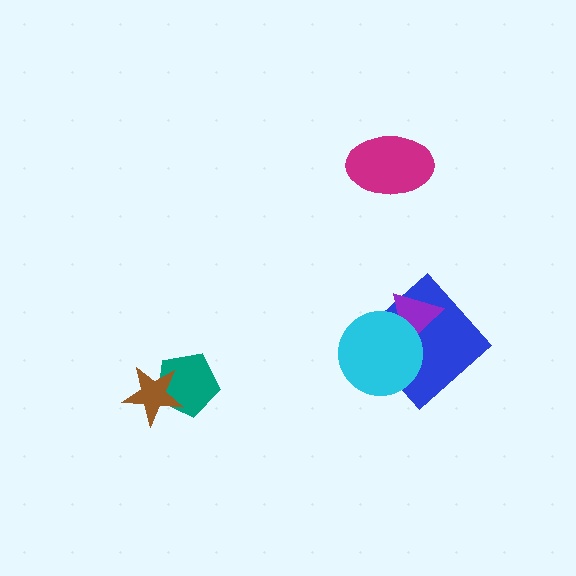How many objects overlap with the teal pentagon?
1 object overlaps with the teal pentagon.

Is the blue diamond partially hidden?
Yes, it is partially covered by another shape.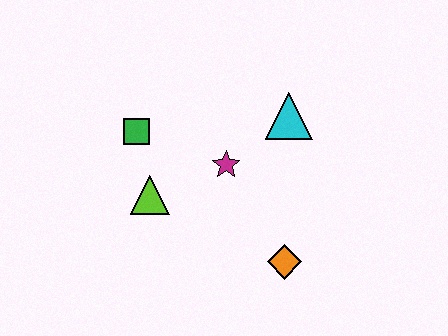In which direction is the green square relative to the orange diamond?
The green square is to the left of the orange diamond.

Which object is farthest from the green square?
The orange diamond is farthest from the green square.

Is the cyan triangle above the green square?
Yes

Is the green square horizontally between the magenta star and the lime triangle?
No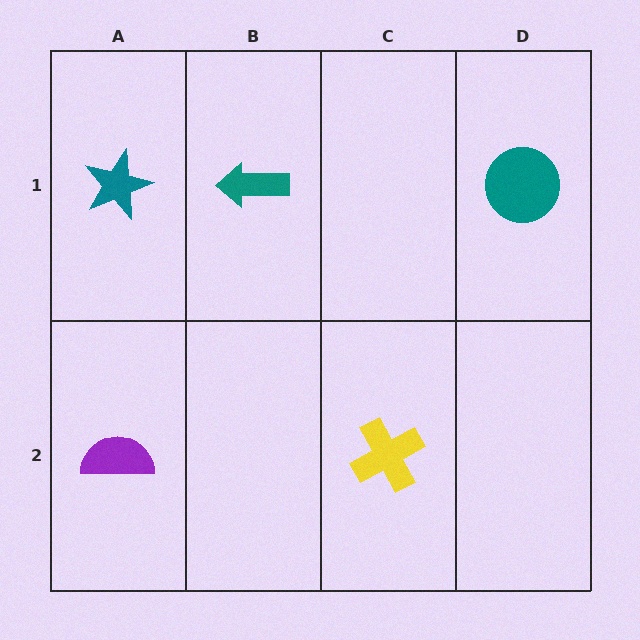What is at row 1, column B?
A teal arrow.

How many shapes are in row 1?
3 shapes.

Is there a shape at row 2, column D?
No, that cell is empty.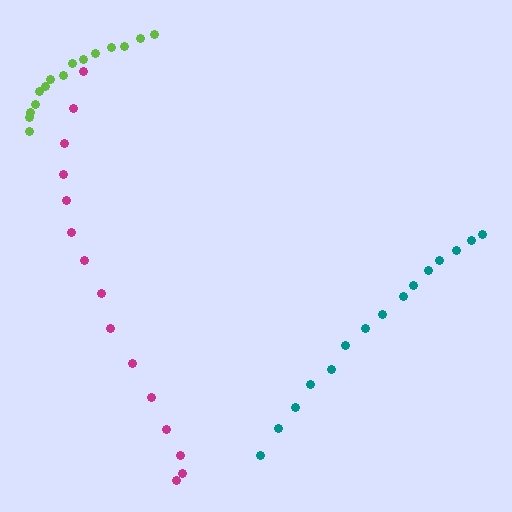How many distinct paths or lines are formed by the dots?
There are 3 distinct paths.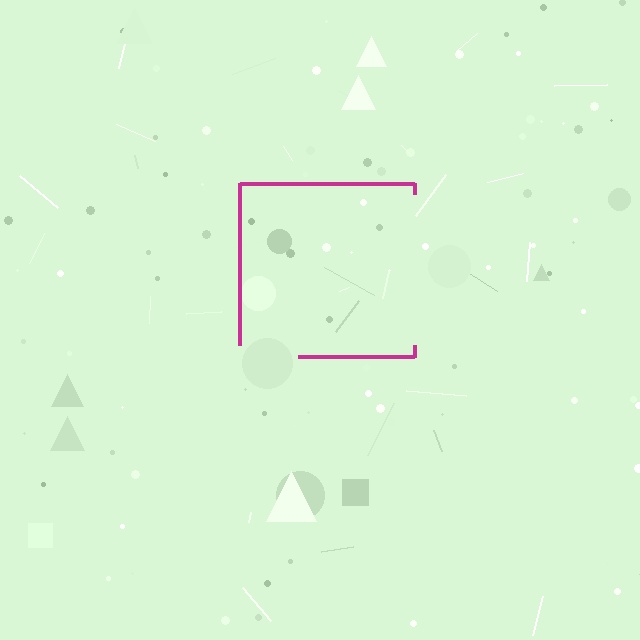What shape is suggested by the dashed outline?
The dashed outline suggests a square.